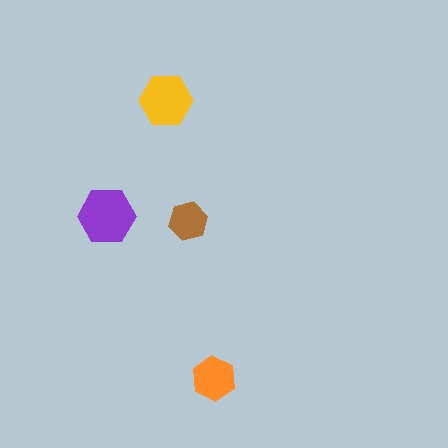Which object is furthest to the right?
The orange hexagon is rightmost.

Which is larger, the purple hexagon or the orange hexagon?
The purple one.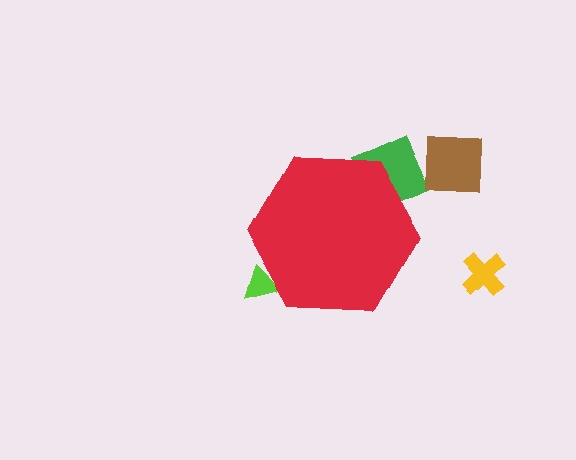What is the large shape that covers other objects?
A red hexagon.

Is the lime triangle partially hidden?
Yes, the lime triangle is partially hidden behind the red hexagon.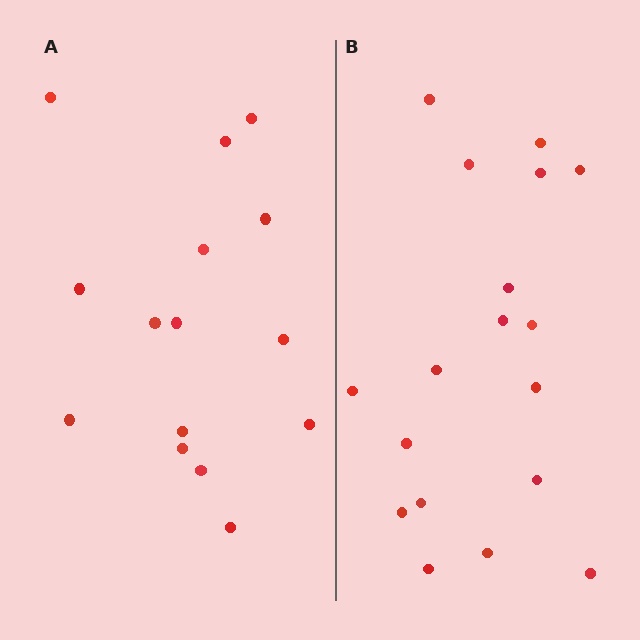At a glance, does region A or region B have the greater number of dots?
Region B (the right region) has more dots.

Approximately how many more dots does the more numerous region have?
Region B has just a few more — roughly 2 or 3 more dots than region A.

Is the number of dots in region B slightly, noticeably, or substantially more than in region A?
Region B has only slightly more — the two regions are fairly close. The ratio is roughly 1.2 to 1.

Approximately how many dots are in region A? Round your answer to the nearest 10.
About 20 dots. (The exact count is 15, which rounds to 20.)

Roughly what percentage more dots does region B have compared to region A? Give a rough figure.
About 20% more.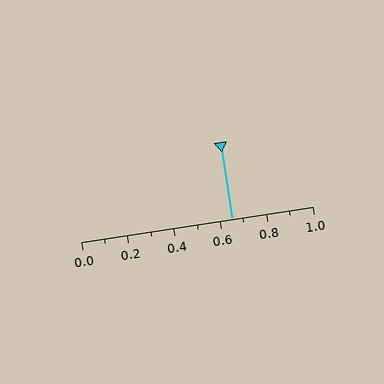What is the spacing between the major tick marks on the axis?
The major ticks are spaced 0.2 apart.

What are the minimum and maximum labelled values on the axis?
The axis runs from 0.0 to 1.0.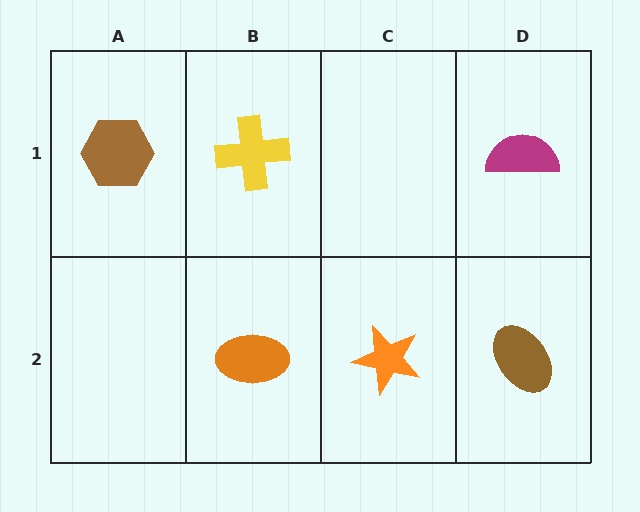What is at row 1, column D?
A magenta semicircle.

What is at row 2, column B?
An orange ellipse.